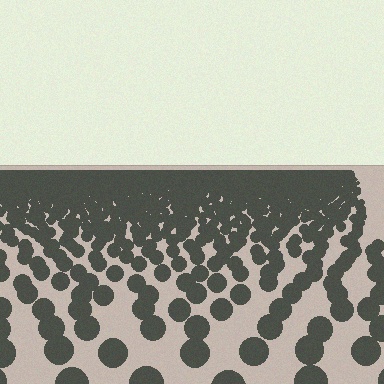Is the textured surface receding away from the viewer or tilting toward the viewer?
The surface is receding away from the viewer. Texture elements get smaller and denser toward the top.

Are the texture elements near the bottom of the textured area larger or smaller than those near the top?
Larger. Near the bottom, elements are closer to the viewer and appear at a bigger on-screen size.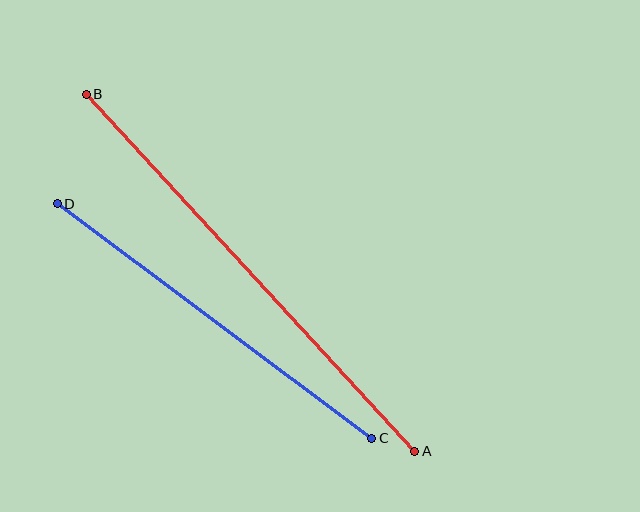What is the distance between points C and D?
The distance is approximately 393 pixels.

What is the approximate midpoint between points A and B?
The midpoint is at approximately (250, 273) pixels.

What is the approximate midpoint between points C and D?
The midpoint is at approximately (215, 321) pixels.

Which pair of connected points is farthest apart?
Points A and B are farthest apart.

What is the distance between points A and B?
The distance is approximately 485 pixels.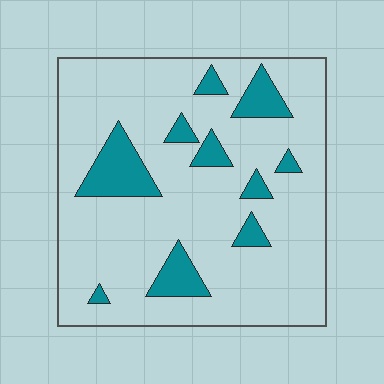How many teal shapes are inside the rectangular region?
10.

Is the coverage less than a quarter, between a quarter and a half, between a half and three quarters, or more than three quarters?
Less than a quarter.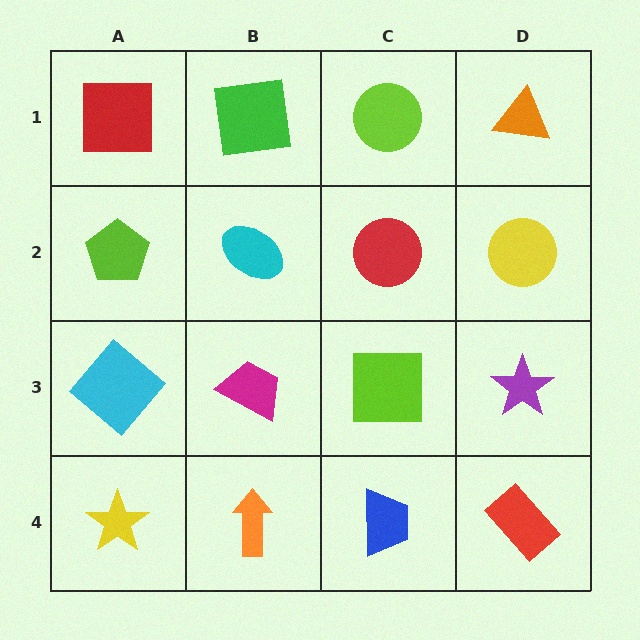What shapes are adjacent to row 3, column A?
A lime pentagon (row 2, column A), a yellow star (row 4, column A), a magenta trapezoid (row 3, column B).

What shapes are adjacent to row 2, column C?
A lime circle (row 1, column C), a lime square (row 3, column C), a cyan ellipse (row 2, column B), a yellow circle (row 2, column D).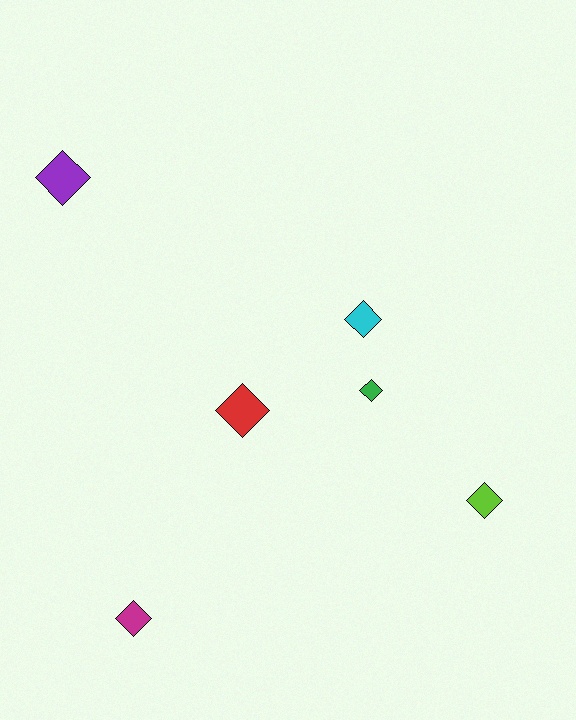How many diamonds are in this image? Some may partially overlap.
There are 6 diamonds.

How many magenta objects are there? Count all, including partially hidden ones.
There is 1 magenta object.